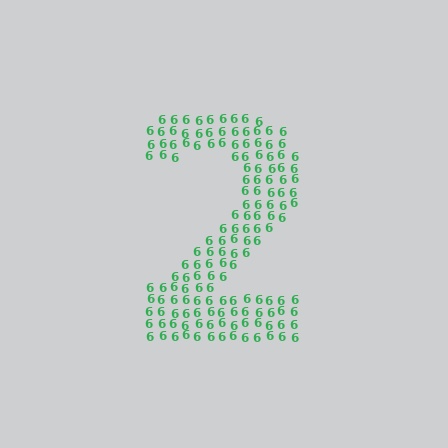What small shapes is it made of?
It is made of small digit 6's.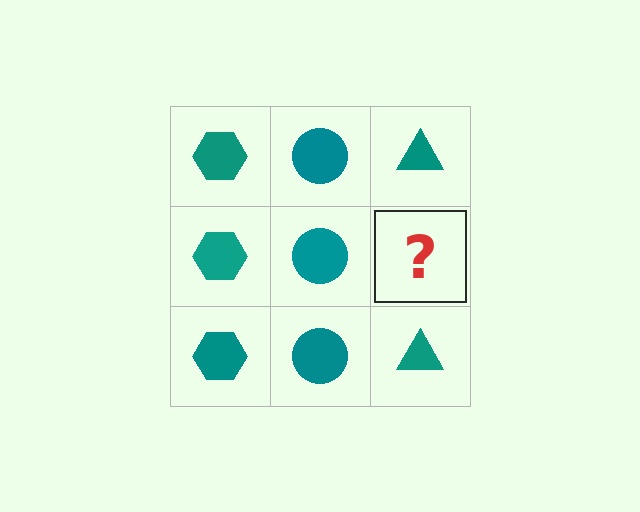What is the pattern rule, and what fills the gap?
The rule is that each column has a consistent shape. The gap should be filled with a teal triangle.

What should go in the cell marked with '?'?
The missing cell should contain a teal triangle.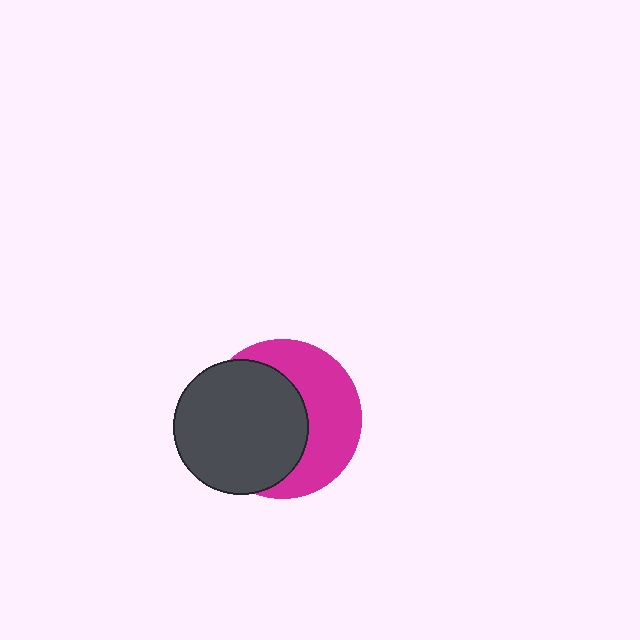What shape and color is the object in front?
The object in front is a dark gray circle.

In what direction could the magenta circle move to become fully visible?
The magenta circle could move right. That would shift it out from behind the dark gray circle entirely.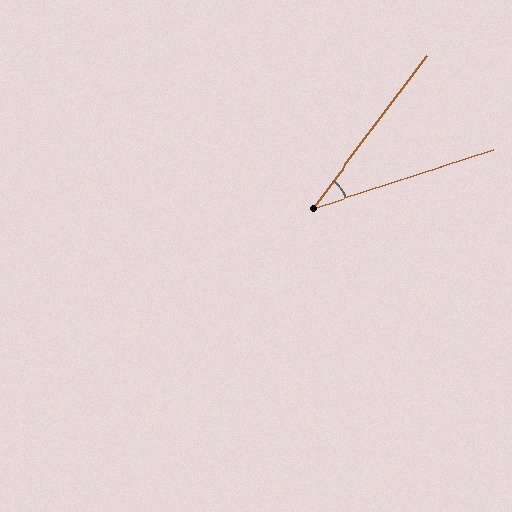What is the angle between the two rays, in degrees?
Approximately 35 degrees.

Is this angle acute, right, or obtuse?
It is acute.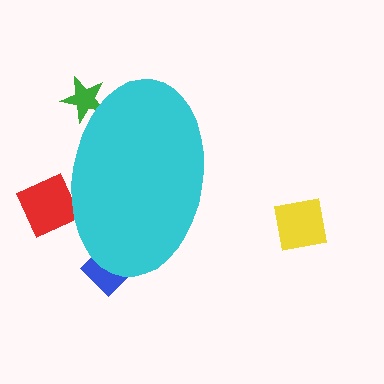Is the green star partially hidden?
Yes, the green star is partially hidden behind the cyan ellipse.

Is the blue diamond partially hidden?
Yes, the blue diamond is partially hidden behind the cyan ellipse.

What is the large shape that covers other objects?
A cyan ellipse.